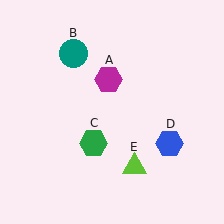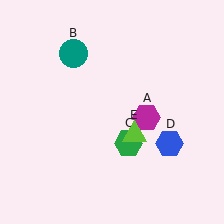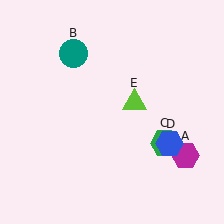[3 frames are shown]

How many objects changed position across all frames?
3 objects changed position: magenta hexagon (object A), green hexagon (object C), lime triangle (object E).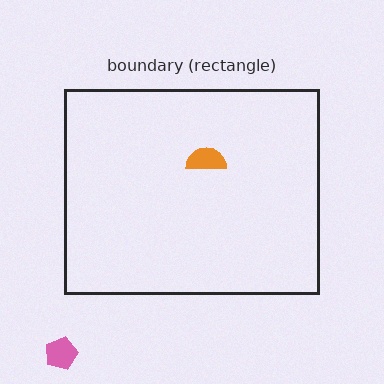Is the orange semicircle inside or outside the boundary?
Inside.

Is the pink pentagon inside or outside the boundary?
Outside.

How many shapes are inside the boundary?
1 inside, 1 outside.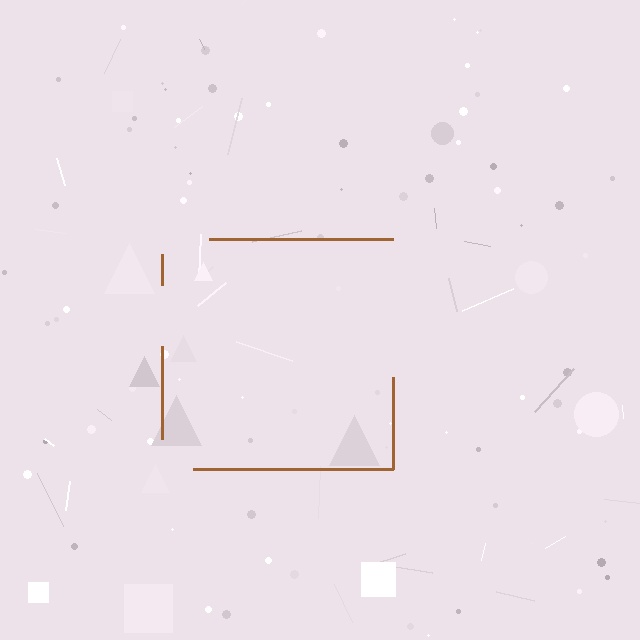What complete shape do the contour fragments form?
The contour fragments form a square.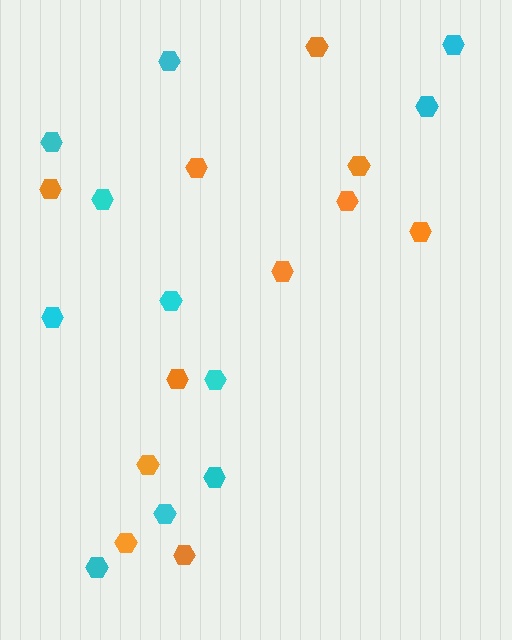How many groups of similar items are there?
There are 2 groups: one group of cyan hexagons (11) and one group of orange hexagons (11).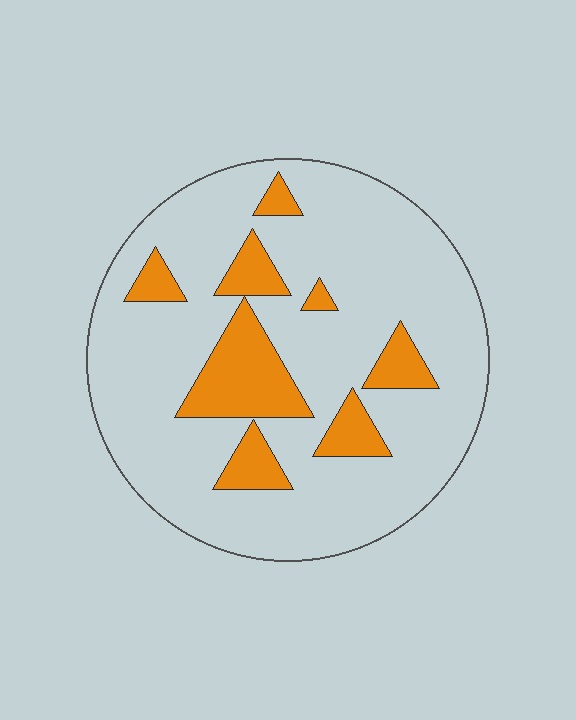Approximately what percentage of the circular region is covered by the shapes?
Approximately 20%.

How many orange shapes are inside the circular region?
8.